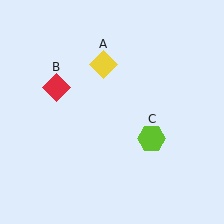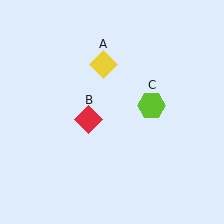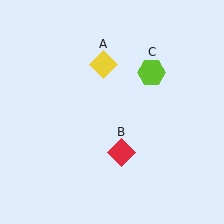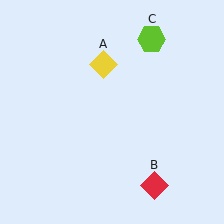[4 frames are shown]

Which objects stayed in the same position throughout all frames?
Yellow diamond (object A) remained stationary.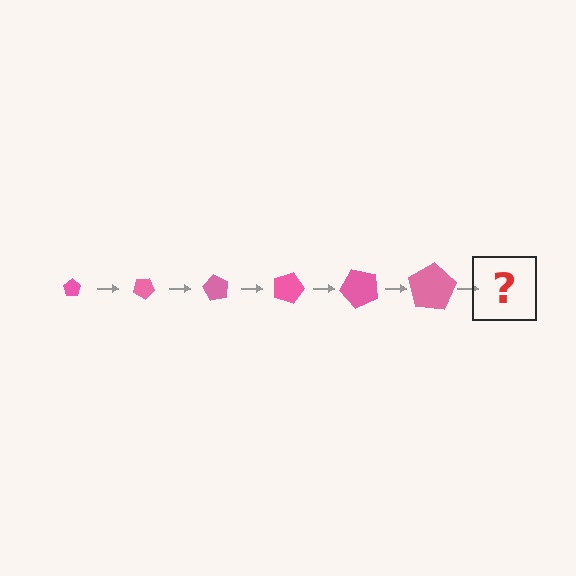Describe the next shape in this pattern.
It should be a pentagon, larger than the previous one and rotated 180 degrees from the start.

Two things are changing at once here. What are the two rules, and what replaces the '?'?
The two rules are that the pentagon grows larger each step and it rotates 30 degrees each step. The '?' should be a pentagon, larger than the previous one and rotated 180 degrees from the start.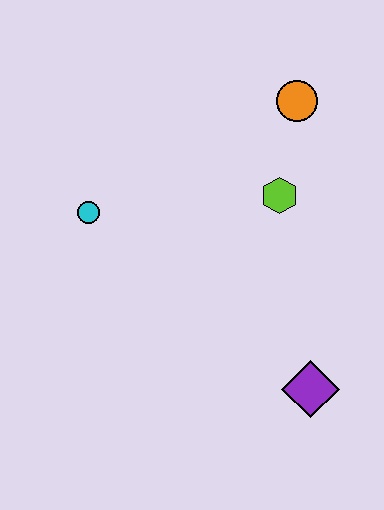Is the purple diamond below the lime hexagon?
Yes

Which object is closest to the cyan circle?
The lime hexagon is closest to the cyan circle.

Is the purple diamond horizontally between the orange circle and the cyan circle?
No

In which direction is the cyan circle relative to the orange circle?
The cyan circle is to the left of the orange circle.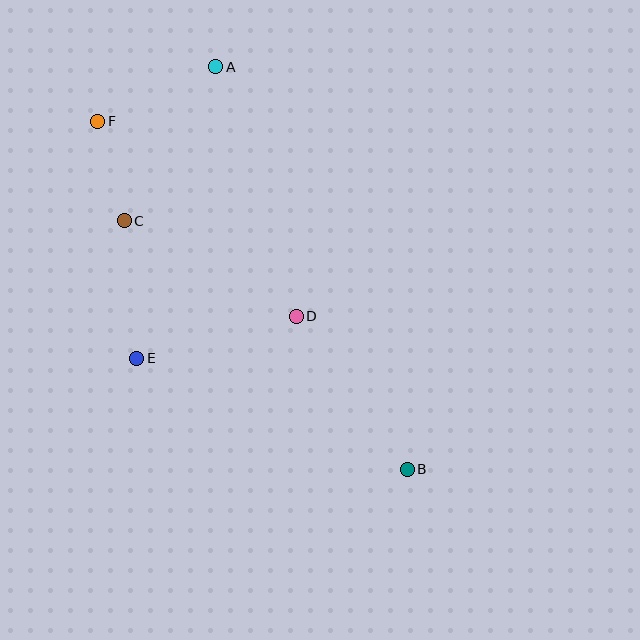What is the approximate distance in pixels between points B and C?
The distance between B and C is approximately 377 pixels.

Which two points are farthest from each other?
Points B and F are farthest from each other.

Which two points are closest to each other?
Points C and F are closest to each other.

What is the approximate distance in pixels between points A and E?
The distance between A and E is approximately 302 pixels.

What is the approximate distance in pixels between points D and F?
The distance between D and F is approximately 278 pixels.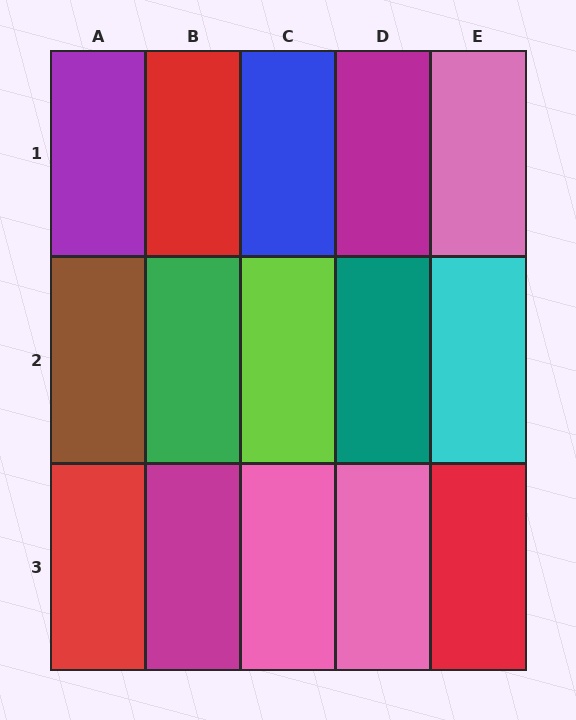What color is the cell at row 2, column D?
Teal.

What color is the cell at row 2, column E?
Cyan.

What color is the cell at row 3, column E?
Red.